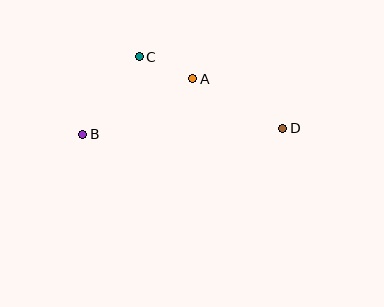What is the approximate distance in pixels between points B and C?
The distance between B and C is approximately 96 pixels.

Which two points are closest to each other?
Points A and C are closest to each other.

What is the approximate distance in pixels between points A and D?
The distance between A and D is approximately 103 pixels.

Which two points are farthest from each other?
Points B and D are farthest from each other.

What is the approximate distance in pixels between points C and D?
The distance between C and D is approximately 160 pixels.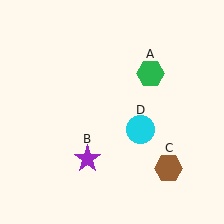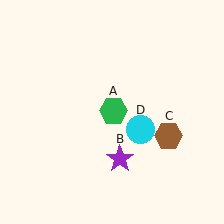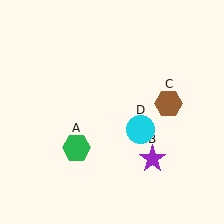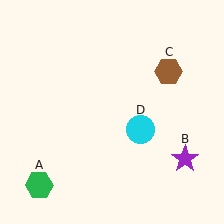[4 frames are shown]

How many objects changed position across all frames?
3 objects changed position: green hexagon (object A), purple star (object B), brown hexagon (object C).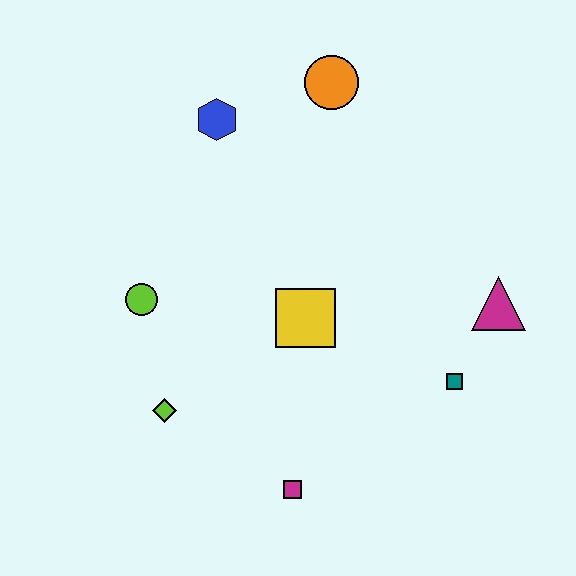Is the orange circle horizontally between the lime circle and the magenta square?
No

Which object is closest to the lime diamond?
The lime circle is closest to the lime diamond.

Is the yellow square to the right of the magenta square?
Yes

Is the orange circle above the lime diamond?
Yes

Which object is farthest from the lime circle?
The magenta triangle is farthest from the lime circle.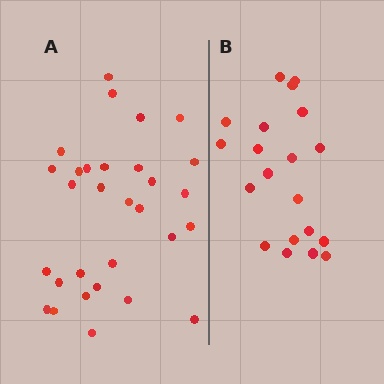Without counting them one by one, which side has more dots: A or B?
Region A (the left region) has more dots.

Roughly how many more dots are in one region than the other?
Region A has roughly 10 or so more dots than region B.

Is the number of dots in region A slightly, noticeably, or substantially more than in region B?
Region A has substantially more. The ratio is roughly 1.5 to 1.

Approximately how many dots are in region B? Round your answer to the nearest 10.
About 20 dots.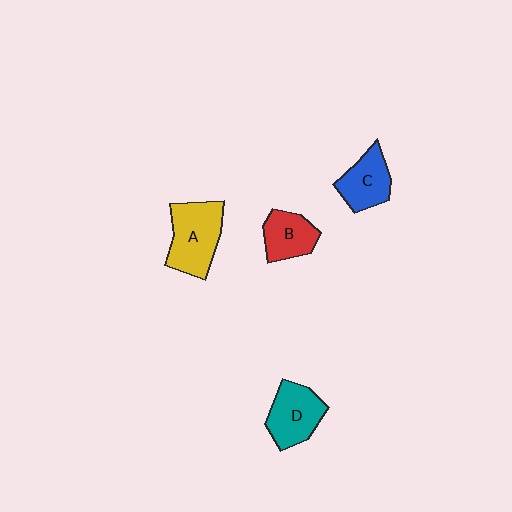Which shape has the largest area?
Shape A (yellow).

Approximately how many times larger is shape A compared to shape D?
Approximately 1.2 times.